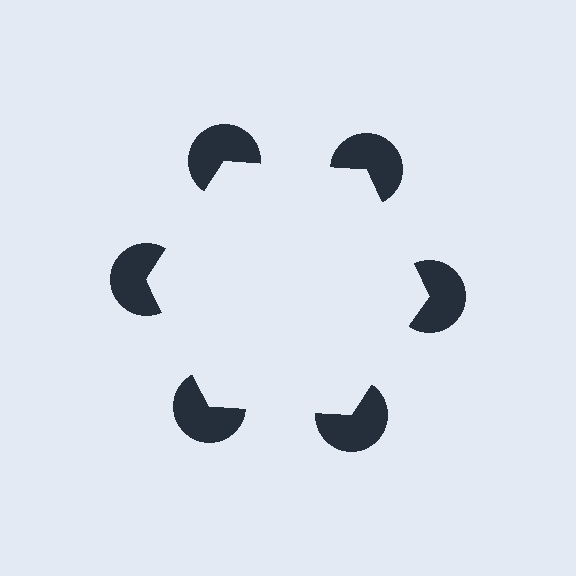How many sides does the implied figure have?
6 sides.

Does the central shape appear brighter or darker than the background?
It typically appears slightly brighter than the background, even though no actual brightness change is drawn.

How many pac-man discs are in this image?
There are 6 — one at each vertex of the illusory hexagon.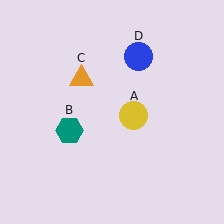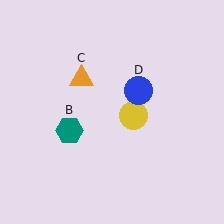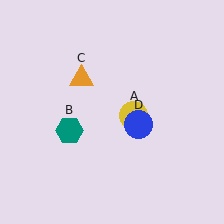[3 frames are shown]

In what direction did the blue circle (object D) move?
The blue circle (object D) moved down.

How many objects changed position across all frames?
1 object changed position: blue circle (object D).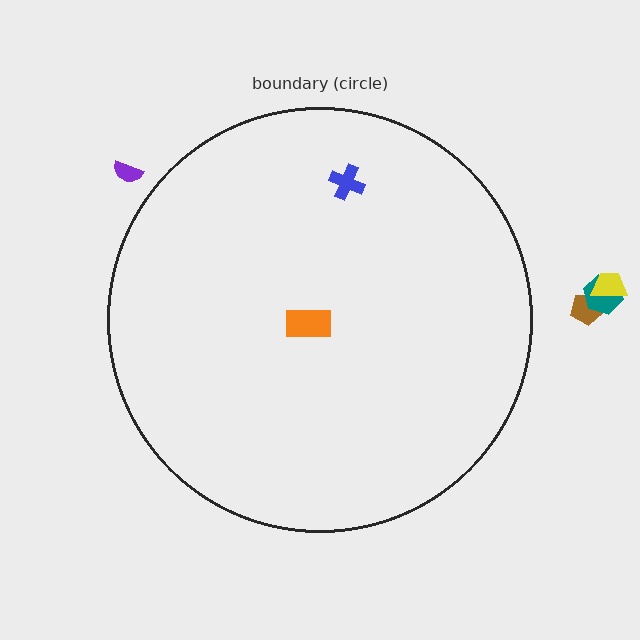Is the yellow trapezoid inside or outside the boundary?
Outside.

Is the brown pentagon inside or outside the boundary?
Outside.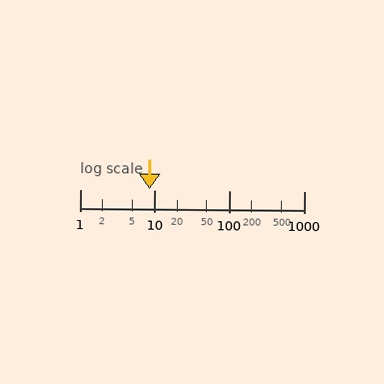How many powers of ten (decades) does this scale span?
The scale spans 3 decades, from 1 to 1000.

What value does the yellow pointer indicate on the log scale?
The pointer indicates approximately 8.4.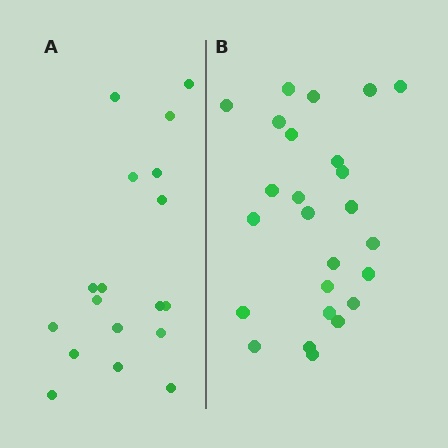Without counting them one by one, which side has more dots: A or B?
Region B (the right region) has more dots.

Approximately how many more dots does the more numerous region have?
Region B has roughly 8 or so more dots than region A.